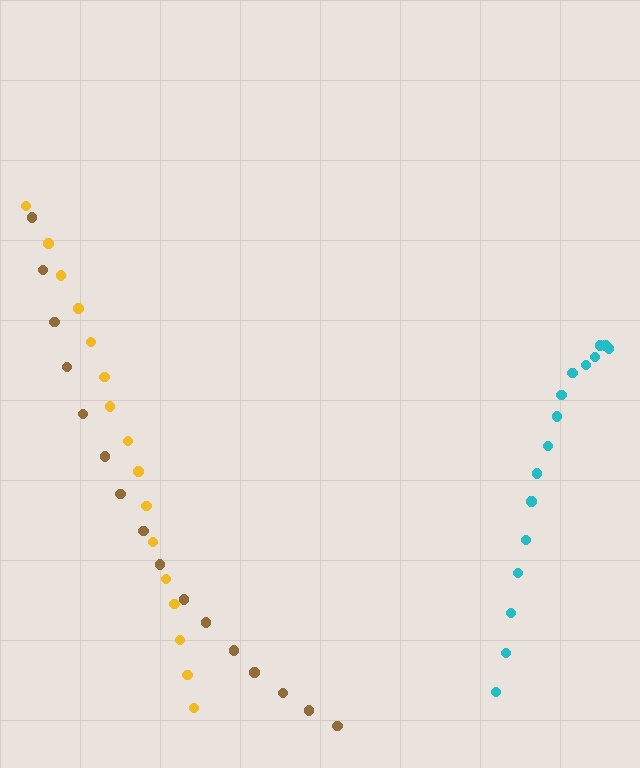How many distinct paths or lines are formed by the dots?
There are 3 distinct paths.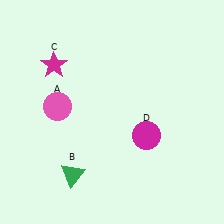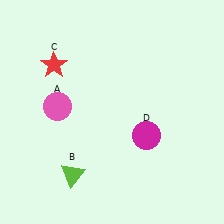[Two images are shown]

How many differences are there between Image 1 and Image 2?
There are 2 differences between the two images.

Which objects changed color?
B changed from green to lime. C changed from magenta to red.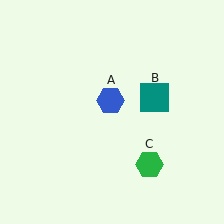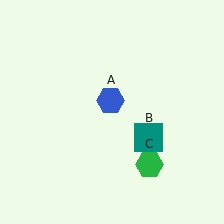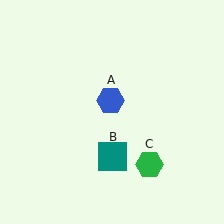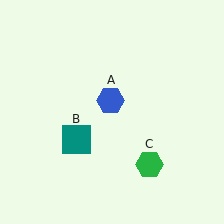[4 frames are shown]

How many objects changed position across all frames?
1 object changed position: teal square (object B).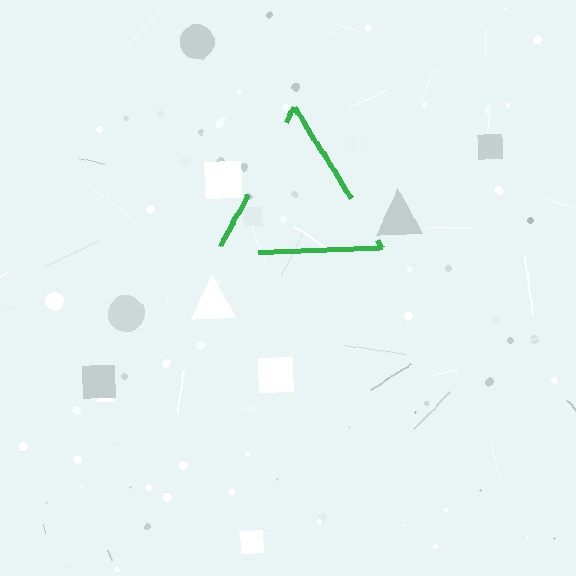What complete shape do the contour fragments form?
The contour fragments form a triangle.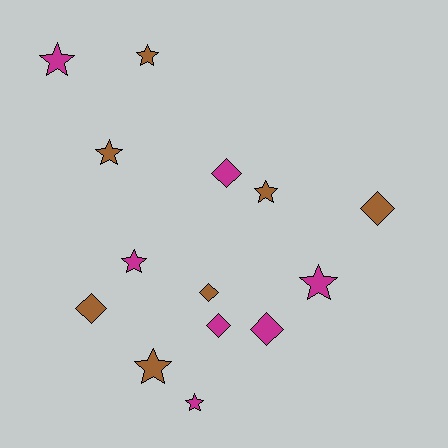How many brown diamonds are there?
There are 3 brown diamonds.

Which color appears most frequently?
Brown, with 7 objects.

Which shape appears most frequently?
Star, with 8 objects.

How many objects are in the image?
There are 14 objects.